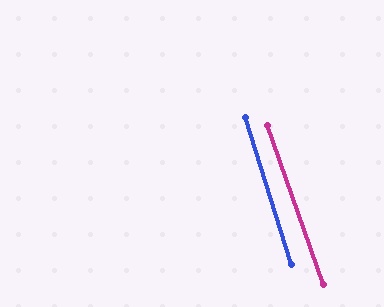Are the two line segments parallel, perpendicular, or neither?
Parallel — their directions differ by only 1.8°.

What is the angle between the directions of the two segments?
Approximately 2 degrees.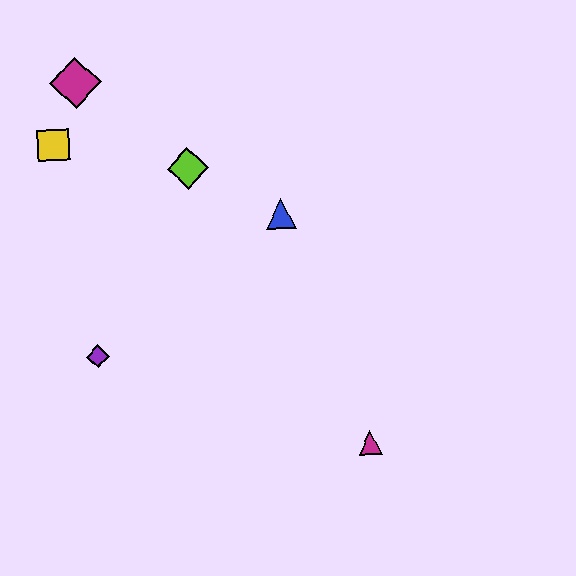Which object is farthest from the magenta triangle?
The magenta diamond is farthest from the magenta triangle.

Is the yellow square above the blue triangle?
Yes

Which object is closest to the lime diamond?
The blue triangle is closest to the lime diamond.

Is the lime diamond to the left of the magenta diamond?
No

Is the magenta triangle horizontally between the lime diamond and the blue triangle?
No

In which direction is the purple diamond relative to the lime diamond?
The purple diamond is below the lime diamond.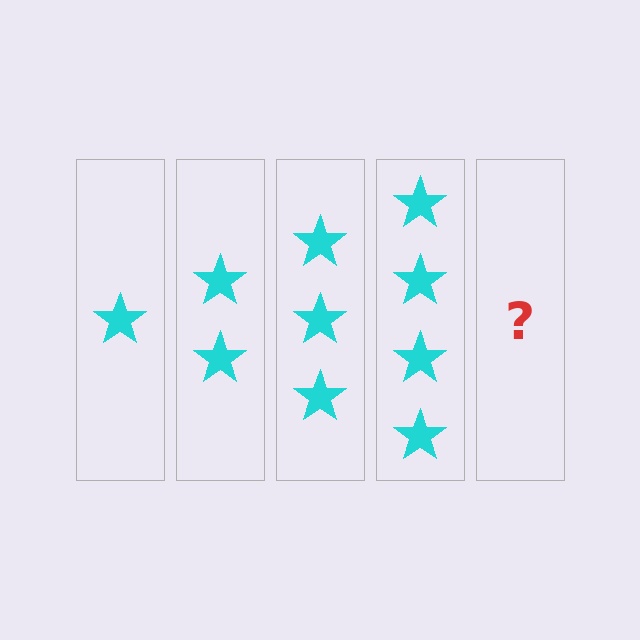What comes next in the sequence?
The next element should be 5 stars.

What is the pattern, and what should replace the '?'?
The pattern is that each step adds one more star. The '?' should be 5 stars.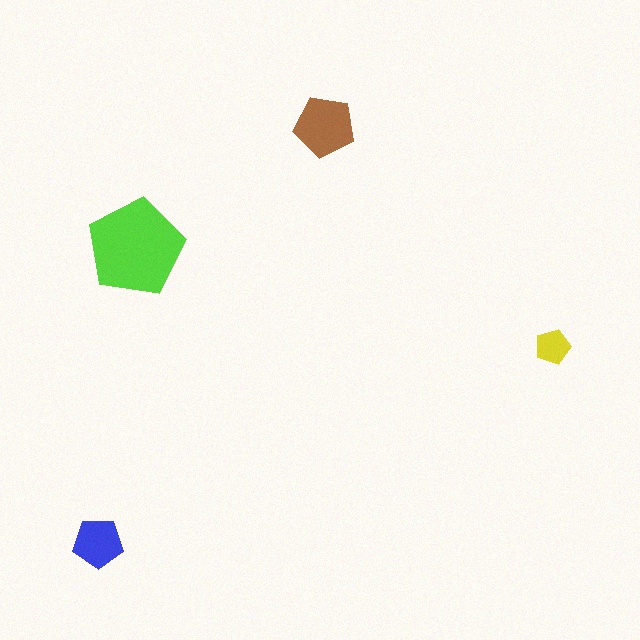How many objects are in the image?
There are 4 objects in the image.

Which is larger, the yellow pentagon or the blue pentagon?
The blue one.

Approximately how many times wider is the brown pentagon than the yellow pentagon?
About 2 times wider.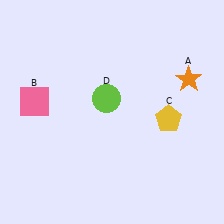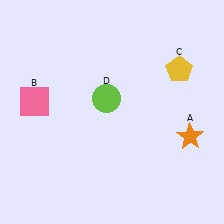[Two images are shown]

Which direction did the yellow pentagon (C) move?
The yellow pentagon (C) moved up.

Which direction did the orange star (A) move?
The orange star (A) moved down.